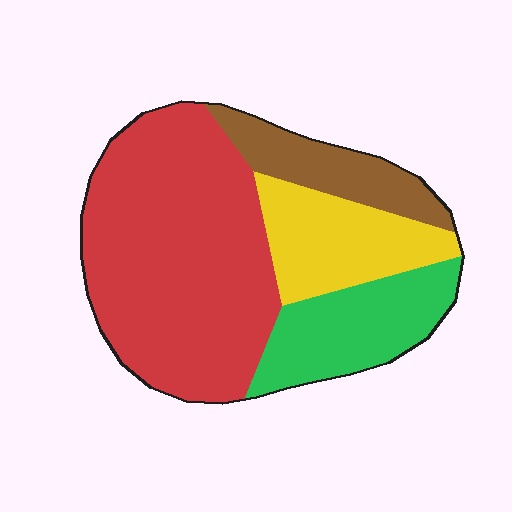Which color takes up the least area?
Brown, at roughly 15%.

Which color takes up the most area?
Red, at roughly 50%.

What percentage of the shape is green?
Green covers 18% of the shape.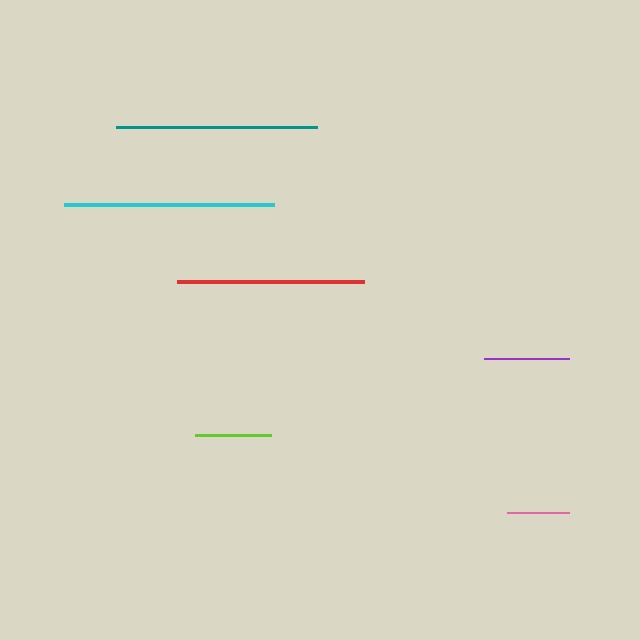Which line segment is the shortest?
The pink line is the shortest at approximately 62 pixels.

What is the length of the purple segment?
The purple segment is approximately 85 pixels long.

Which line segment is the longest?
The cyan line is the longest at approximately 210 pixels.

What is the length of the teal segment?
The teal segment is approximately 201 pixels long.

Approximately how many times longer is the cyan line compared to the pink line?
The cyan line is approximately 3.4 times the length of the pink line.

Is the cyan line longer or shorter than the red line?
The cyan line is longer than the red line.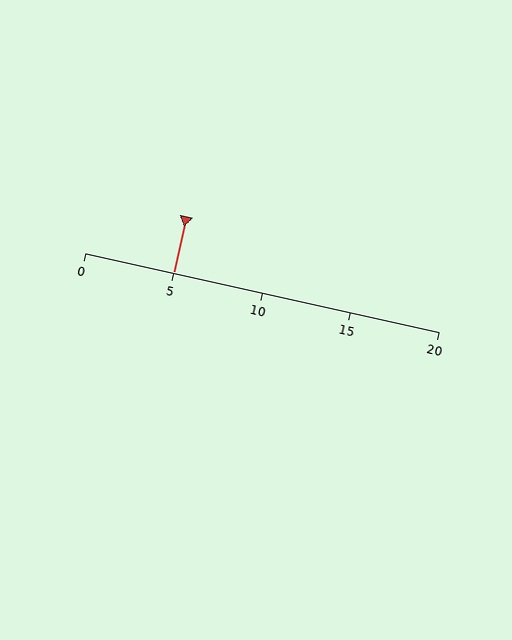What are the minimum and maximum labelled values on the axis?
The axis runs from 0 to 20.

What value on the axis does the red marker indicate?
The marker indicates approximately 5.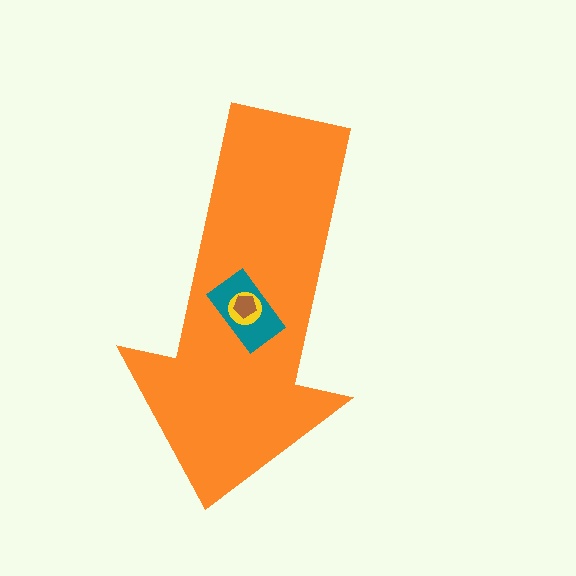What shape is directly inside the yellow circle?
The brown pentagon.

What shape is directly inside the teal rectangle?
The yellow circle.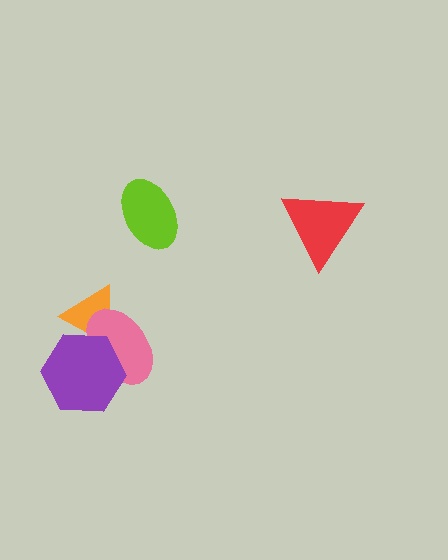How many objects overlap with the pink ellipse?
2 objects overlap with the pink ellipse.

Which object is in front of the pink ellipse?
The purple hexagon is in front of the pink ellipse.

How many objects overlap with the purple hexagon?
2 objects overlap with the purple hexagon.